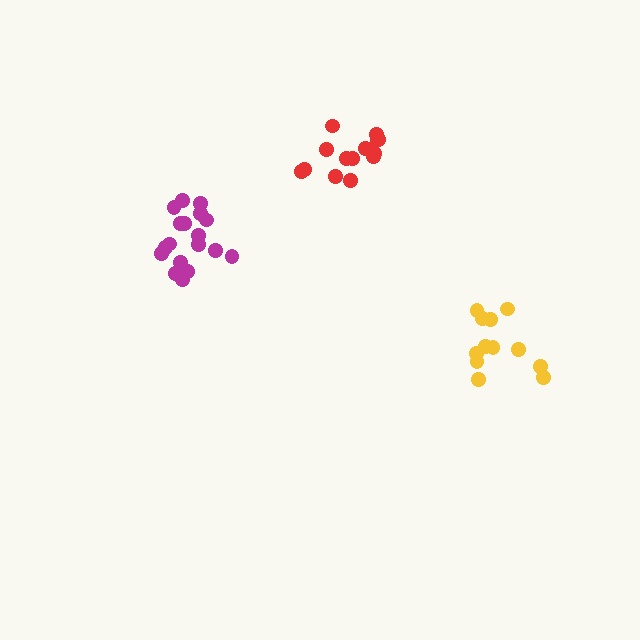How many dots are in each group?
Group 1: 18 dots, Group 2: 12 dots, Group 3: 14 dots (44 total).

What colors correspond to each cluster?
The clusters are colored: magenta, yellow, red.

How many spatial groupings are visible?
There are 3 spatial groupings.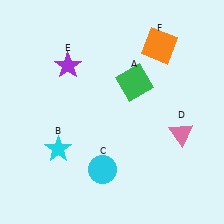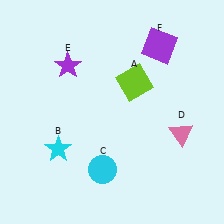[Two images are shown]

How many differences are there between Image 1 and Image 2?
There are 2 differences between the two images.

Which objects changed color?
A changed from green to lime. F changed from orange to purple.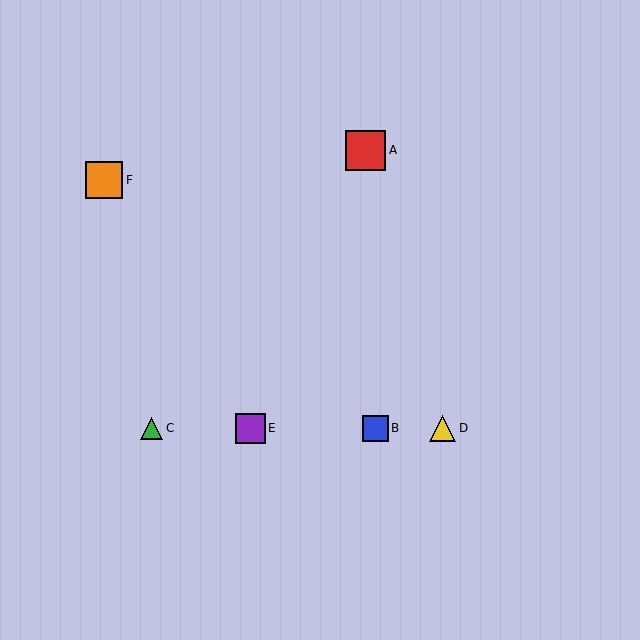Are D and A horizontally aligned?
No, D is at y≈429 and A is at y≈150.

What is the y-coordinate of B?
Object B is at y≈429.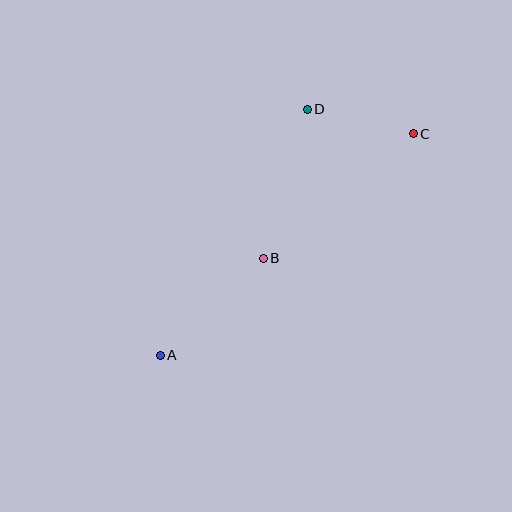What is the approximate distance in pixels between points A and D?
The distance between A and D is approximately 286 pixels.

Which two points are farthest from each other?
Points A and C are farthest from each other.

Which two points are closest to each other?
Points C and D are closest to each other.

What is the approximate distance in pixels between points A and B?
The distance between A and B is approximately 141 pixels.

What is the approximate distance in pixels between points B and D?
The distance between B and D is approximately 156 pixels.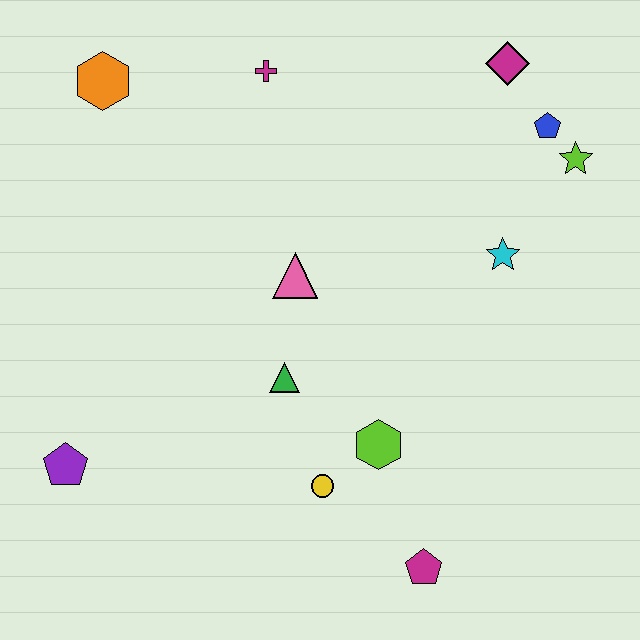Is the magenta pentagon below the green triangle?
Yes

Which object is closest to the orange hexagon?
The magenta cross is closest to the orange hexagon.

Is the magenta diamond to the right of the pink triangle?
Yes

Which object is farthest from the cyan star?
The purple pentagon is farthest from the cyan star.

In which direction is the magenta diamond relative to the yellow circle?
The magenta diamond is above the yellow circle.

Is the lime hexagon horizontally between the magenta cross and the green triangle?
No